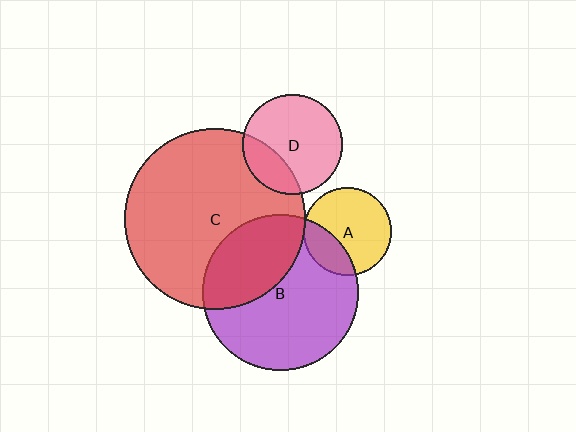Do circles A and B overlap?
Yes.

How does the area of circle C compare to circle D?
Approximately 3.3 times.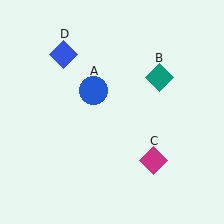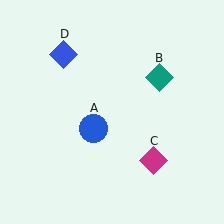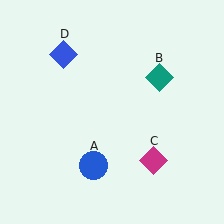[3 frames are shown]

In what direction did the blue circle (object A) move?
The blue circle (object A) moved down.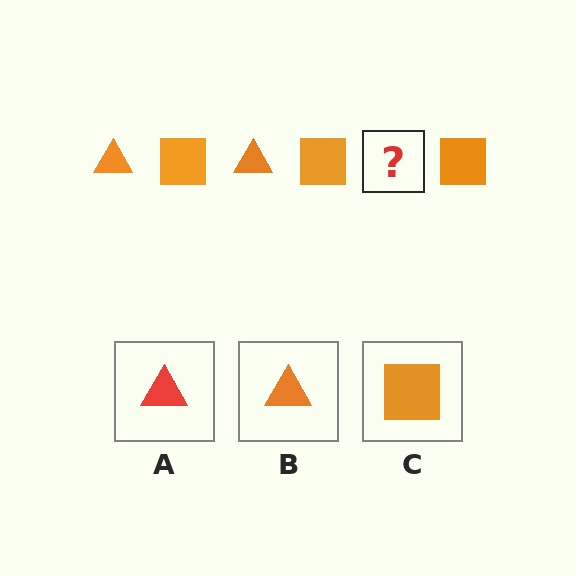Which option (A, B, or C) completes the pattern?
B.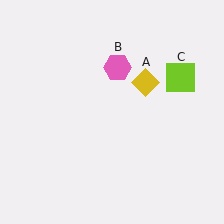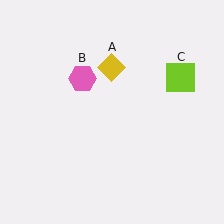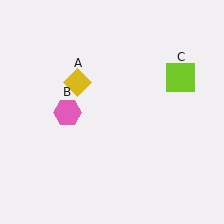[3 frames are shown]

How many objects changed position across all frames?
2 objects changed position: yellow diamond (object A), pink hexagon (object B).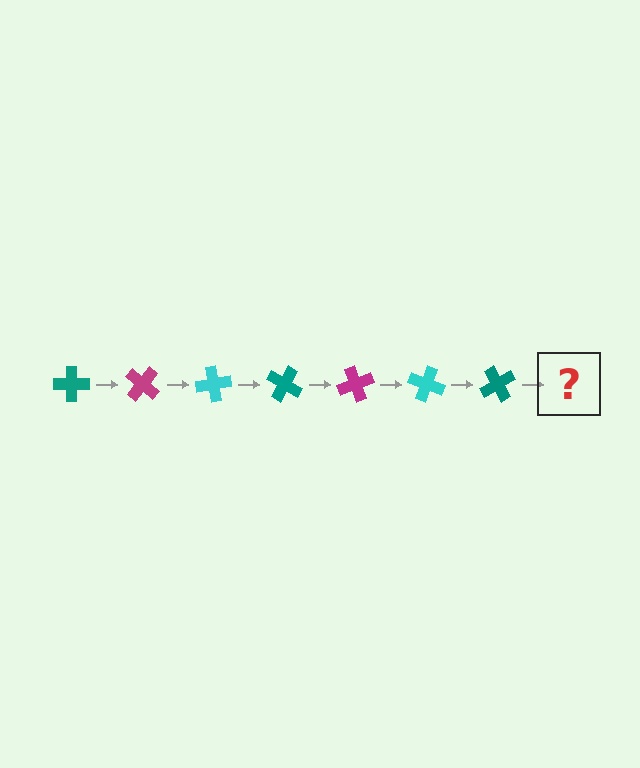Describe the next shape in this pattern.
It should be a magenta cross, rotated 280 degrees from the start.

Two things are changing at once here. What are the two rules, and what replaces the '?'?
The two rules are that it rotates 40 degrees each step and the color cycles through teal, magenta, and cyan. The '?' should be a magenta cross, rotated 280 degrees from the start.